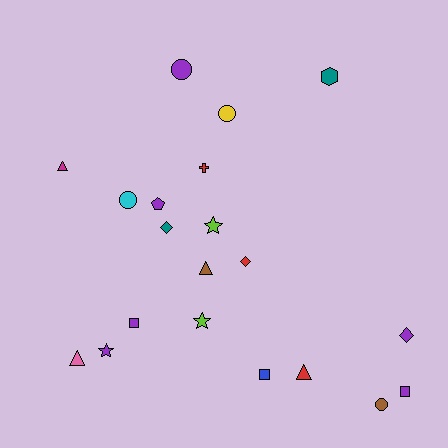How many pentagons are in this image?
There is 1 pentagon.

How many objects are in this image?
There are 20 objects.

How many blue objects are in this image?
There is 1 blue object.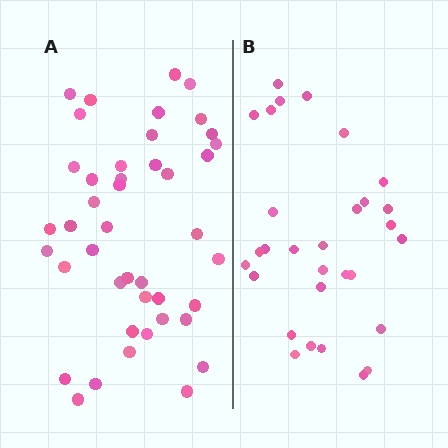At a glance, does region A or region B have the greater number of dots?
Region A (the left region) has more dots.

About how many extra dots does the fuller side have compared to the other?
Region A has approximately 15 more dots than region B.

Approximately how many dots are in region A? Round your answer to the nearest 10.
About 40 dots. (The exact count is 43, which rounds to 40.)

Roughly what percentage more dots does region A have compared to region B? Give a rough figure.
About 45% more.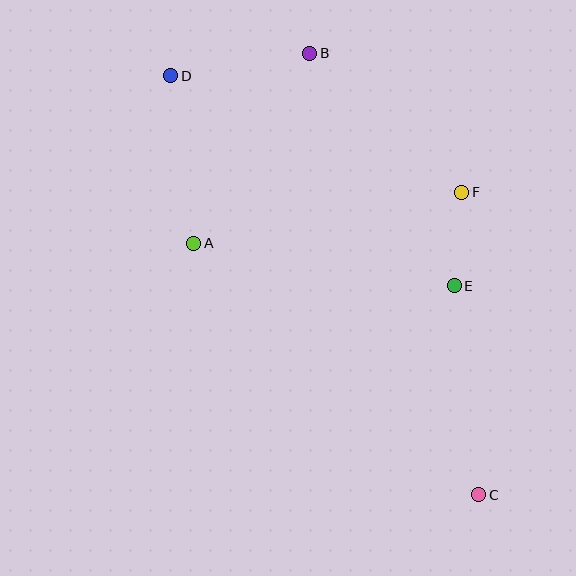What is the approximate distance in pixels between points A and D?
The distance between A and D is approximately 169 pixels.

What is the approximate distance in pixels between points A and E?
The distance between A and E is approximately 264 pixels.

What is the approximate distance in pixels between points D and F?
The distance between D and F is approximately 313 pixels.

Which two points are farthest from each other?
Points C and D are farthest from each other.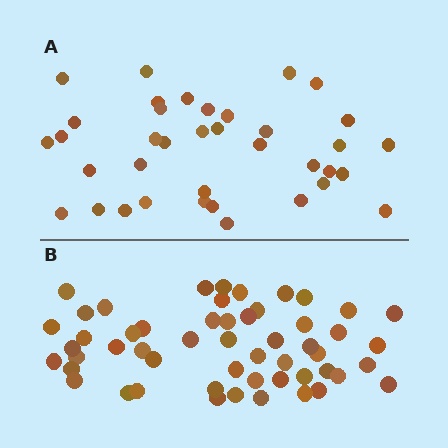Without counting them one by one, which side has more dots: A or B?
Region B (the bottom region) has more dots.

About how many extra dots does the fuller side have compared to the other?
Region B has approximately 15 more dots than region A.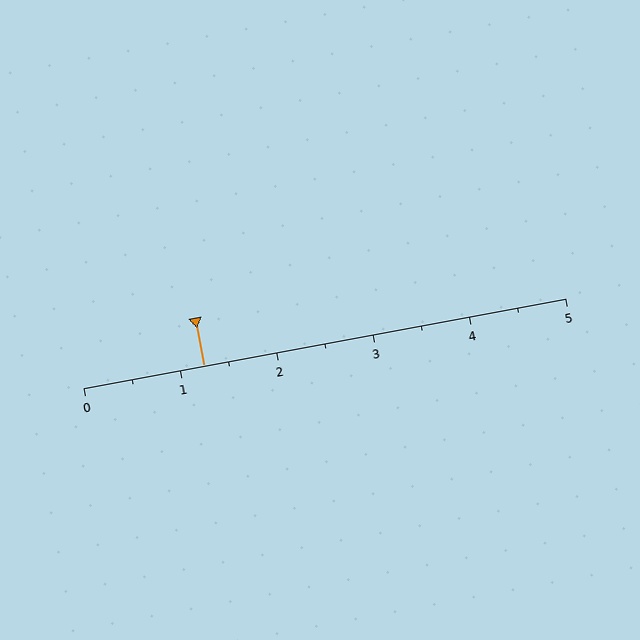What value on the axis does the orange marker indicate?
The marker indicates approximately 1.2.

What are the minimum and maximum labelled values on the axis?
The axis runs from 0 to 5.